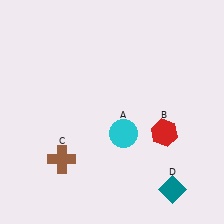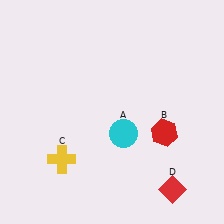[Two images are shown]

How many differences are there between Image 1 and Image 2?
There are 2 differences between the two images.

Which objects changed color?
C changed from brown to yellow. D changed from teal to red.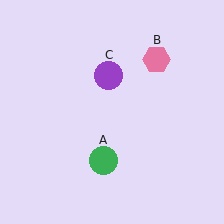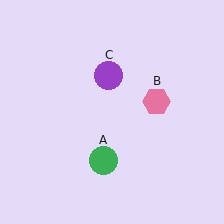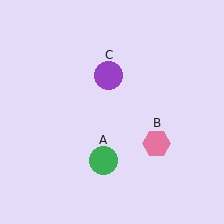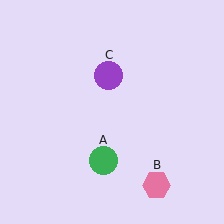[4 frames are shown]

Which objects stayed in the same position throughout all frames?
Green circle (object A) and purple circle (object C) remained stationary.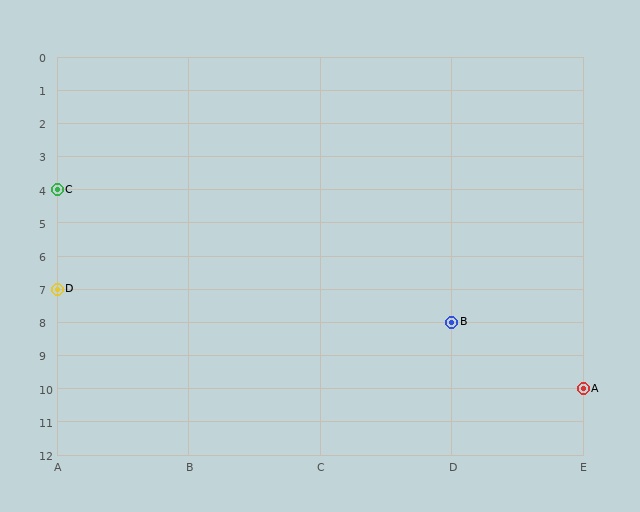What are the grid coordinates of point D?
Point D is at grid coordinates (A, 7).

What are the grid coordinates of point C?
Point C is at grid coordinates (A, 4).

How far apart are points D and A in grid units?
Points D and A are 4 columns and 3 rows apart (about 5.0 grid units diagonally).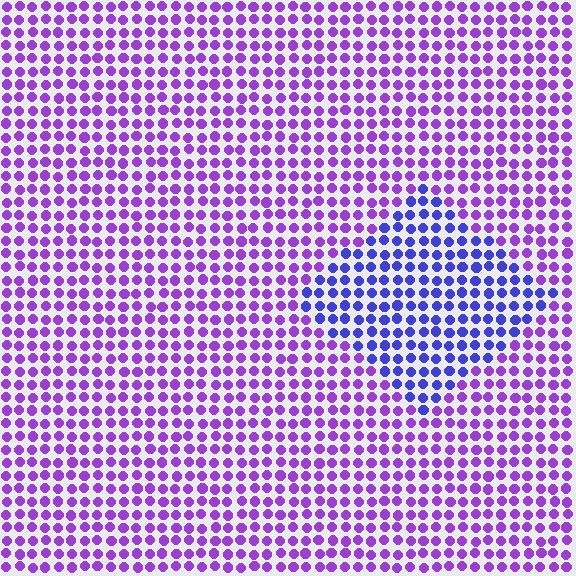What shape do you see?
I see a diamond.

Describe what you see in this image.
The image is filled with small purple elements in a uniform arrangement. A diamond-shaped region is visible where the elements are tinted to a slightly different hue, forming a subtle color boundary.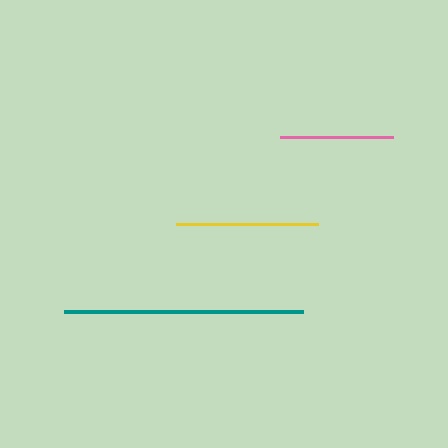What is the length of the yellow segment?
The yellow segment is approximately 142 pixels long.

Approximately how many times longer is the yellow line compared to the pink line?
The yellow line is approximately 1.3 times the length of the pink line.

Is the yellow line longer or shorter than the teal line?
The teal line is longer than the yellow line.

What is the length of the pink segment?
The pink segment is approximately 113 pixels long.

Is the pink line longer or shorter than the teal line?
The teal line is longer than the pink line.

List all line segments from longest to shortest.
From longest to shortest: teal, yellow, pink.